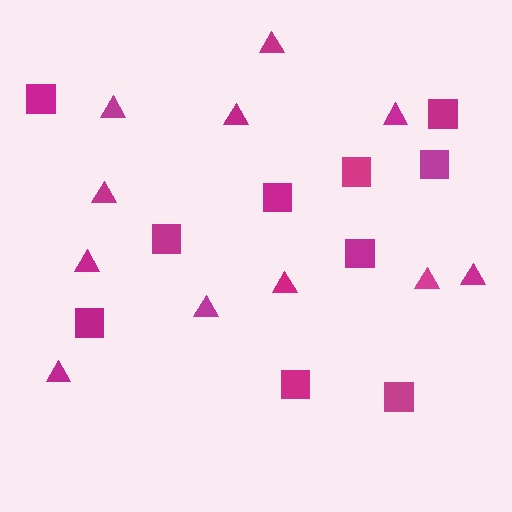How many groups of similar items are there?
There are 2 groups: one group of squares (10) and one group of triangles (11).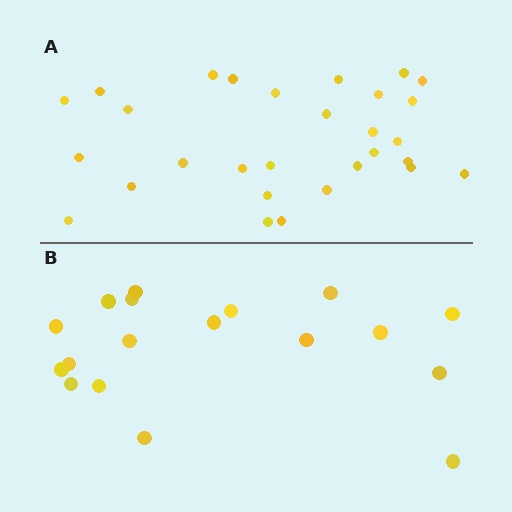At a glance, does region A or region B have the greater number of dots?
Region A (the top region) has more dots.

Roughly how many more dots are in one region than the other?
Region A has roughly 12 or so more dots than region B.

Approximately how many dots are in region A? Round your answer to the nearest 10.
About 30 dots. (The exact count is 29, which rounds to 30.)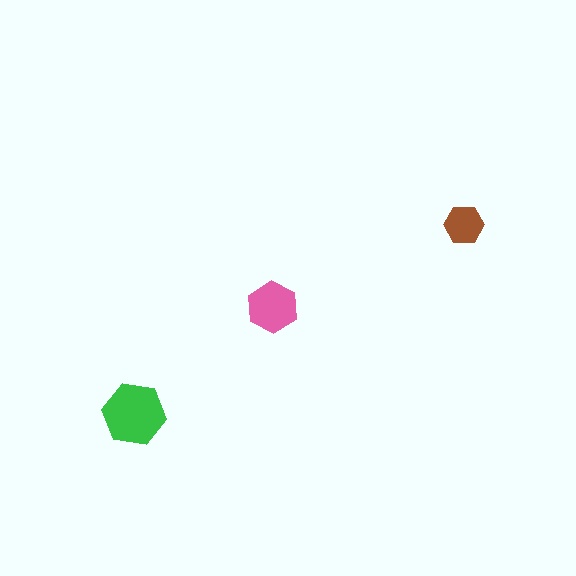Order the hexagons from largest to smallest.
the green one, the pink one, the brown one.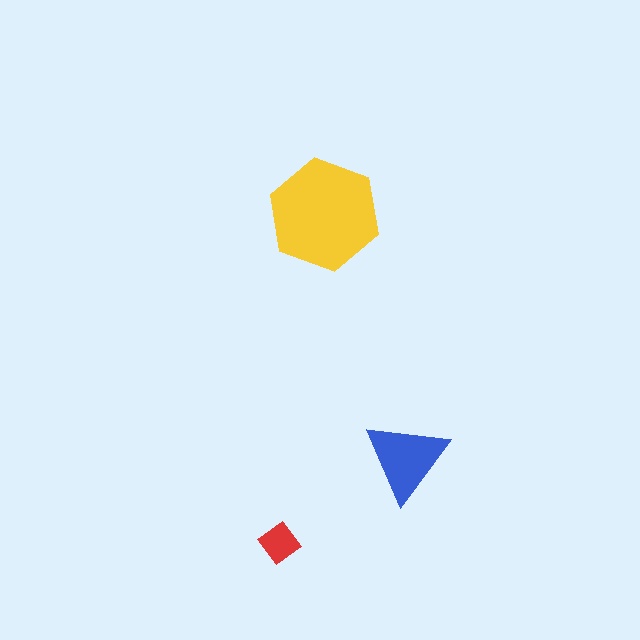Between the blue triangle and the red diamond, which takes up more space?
The blue triangle.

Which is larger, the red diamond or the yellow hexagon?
The yellow hexagon.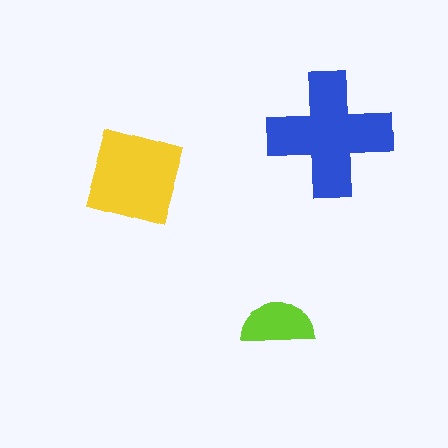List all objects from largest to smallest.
The blue cross, the yellow diamond, the lime semicircle.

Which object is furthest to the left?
The yellow diamond is leftmost.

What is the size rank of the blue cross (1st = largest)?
1st.